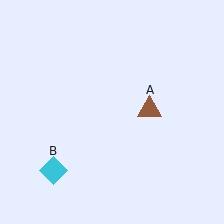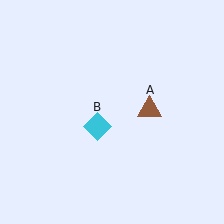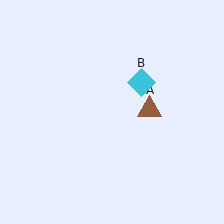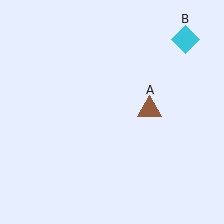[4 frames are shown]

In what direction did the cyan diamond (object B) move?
The cyan diamond (object B) moved up and to the right.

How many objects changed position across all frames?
1 object changed position: cyan diamond (object B).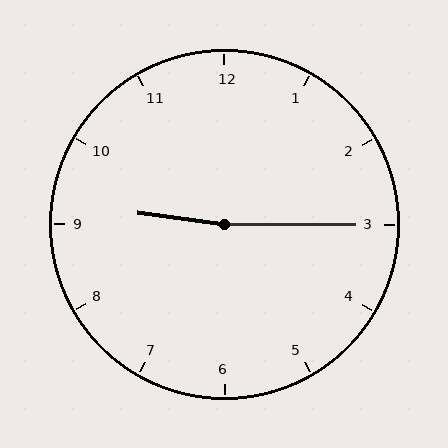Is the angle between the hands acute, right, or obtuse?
It is obtuse.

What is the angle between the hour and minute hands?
Approximately 172 degrees.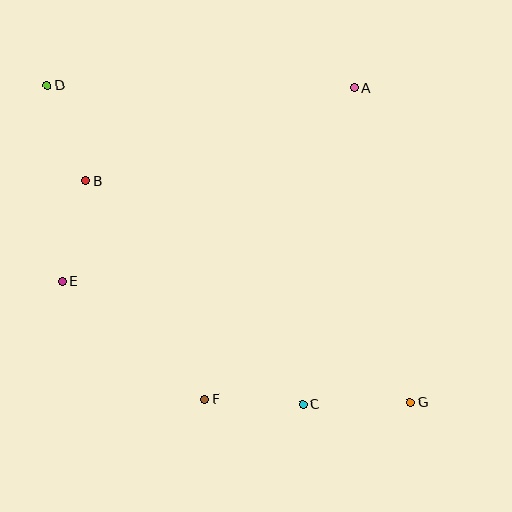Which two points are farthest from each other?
Points D and G are farthest from each other.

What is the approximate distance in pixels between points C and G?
The distance between C and G is approximately 108 pixels.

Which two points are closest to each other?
Points C and F are closest to each other.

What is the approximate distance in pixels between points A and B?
The distance between A and B is approximately 284 pixels.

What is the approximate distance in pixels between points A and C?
The distance between A and C is approximately 321 pixels.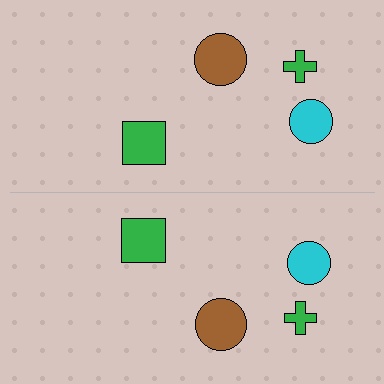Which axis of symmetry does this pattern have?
The pattern has a horizontal axis of symmetry running through the center of the image.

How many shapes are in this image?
There are 8 shapes in this image.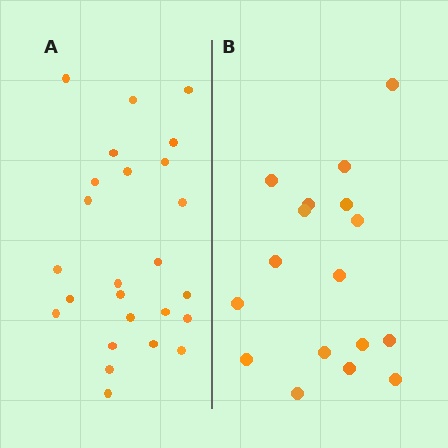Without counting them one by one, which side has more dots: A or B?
Region A (the left region) has more dots.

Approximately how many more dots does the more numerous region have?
Region A has roughly 8 or so more dots than region B.